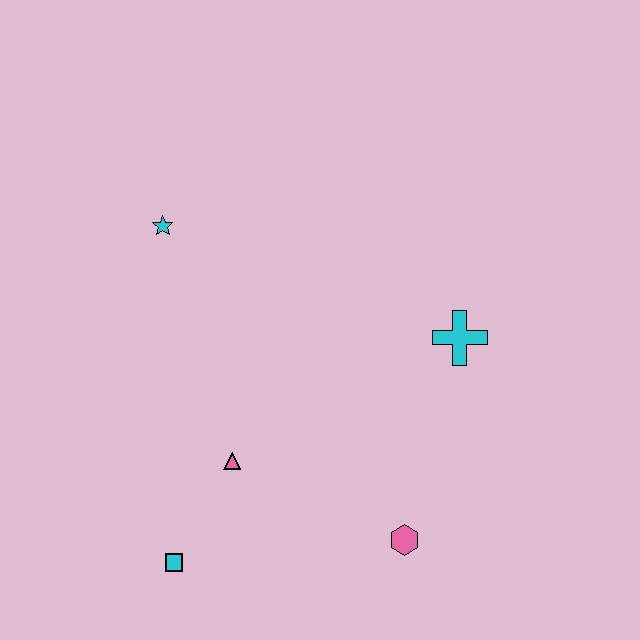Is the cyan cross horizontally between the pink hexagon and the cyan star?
No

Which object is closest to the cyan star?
The pink triangle is closest to the cyan star.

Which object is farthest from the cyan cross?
The cyan square is farthest from the cyan cross.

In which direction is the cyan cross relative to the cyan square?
The cyan cross is to the right of the cyan square.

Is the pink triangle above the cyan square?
Yes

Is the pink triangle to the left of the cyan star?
No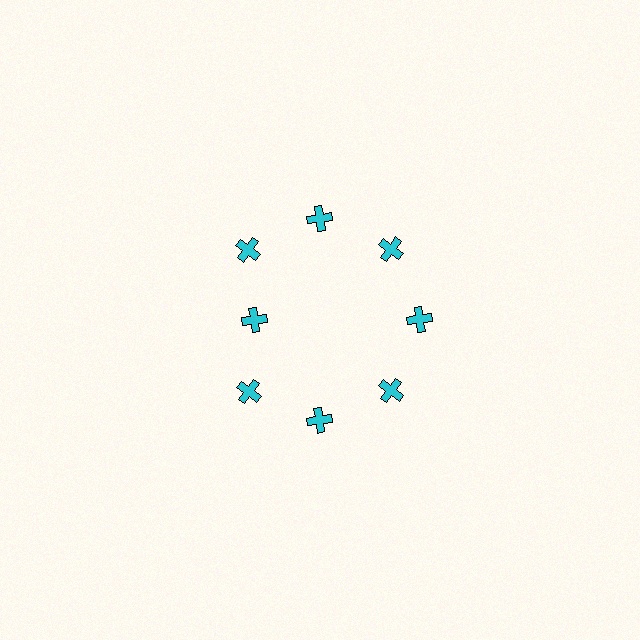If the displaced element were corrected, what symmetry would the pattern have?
It would have 8-fold rotational symmetry — the pattern would map onto itself every 45 degrees.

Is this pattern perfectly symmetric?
No. The 8 cyan crosses are arranged in a ring, but one element near the 9 o'clock position is pulled inward toward the center, breaking the 8-fold rotational symmetry.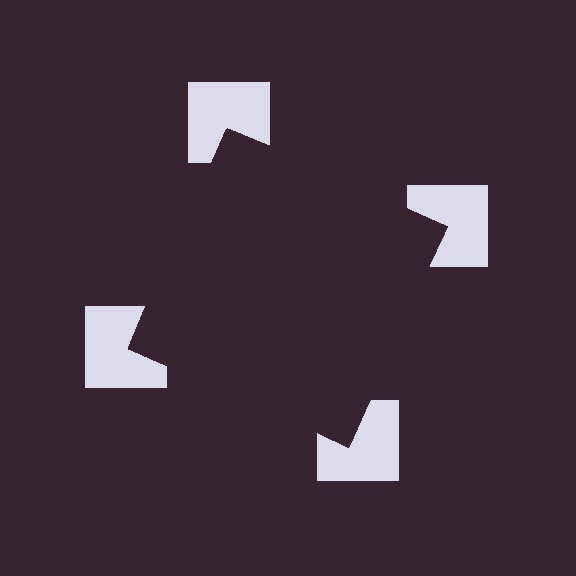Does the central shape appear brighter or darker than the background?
It typically appears slightly darker than the background, even though no actual brightness change is drawn.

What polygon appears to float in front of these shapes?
An illusory square — its edges are inferred from the aligned wedge cuts in the notched squares, not physically drawn.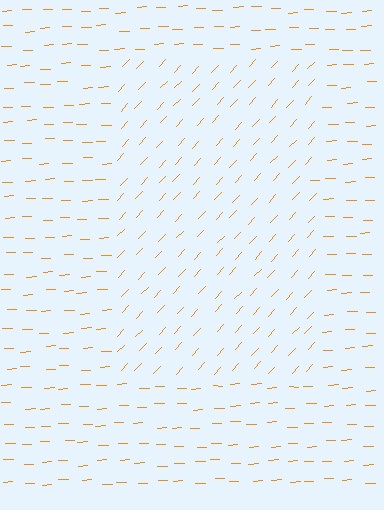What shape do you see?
I see a rectangle.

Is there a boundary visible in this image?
Yes, there is a texture boundary formed by a change in line orientation.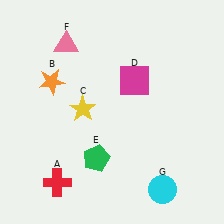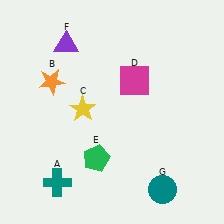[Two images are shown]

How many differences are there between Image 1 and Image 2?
There are 3 differences between the two images.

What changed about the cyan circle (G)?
In Image 1, G is cyan. In Image 2, it changed to teal.